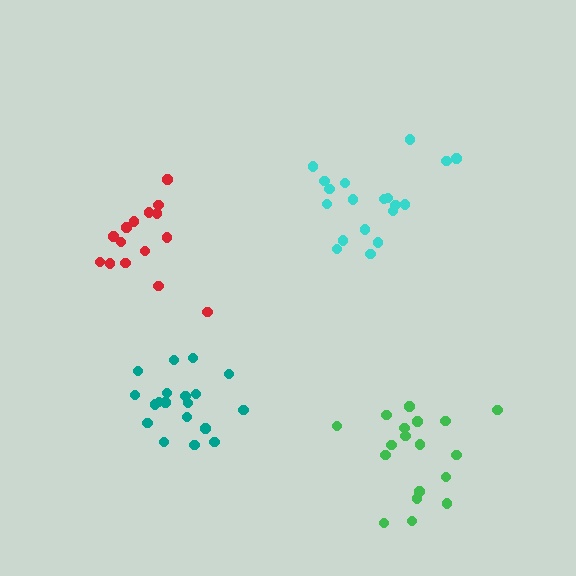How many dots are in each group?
Group 1: 19 dots, Group 2: 19 dots, Group 3: 18 dots, Group 4: 15 dots (71 total).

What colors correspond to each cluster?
The clusters are colored: cyan, teal, green, red.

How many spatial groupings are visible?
There are 4 spatial groupings.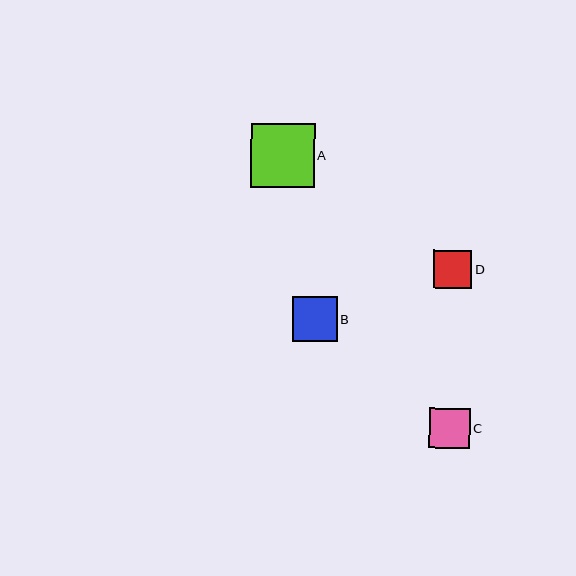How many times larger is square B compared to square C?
Square B is approximately 1.1 times the size of square C.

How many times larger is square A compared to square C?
Square A is approximately 1.6 times the size of square C.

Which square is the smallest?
Square D is the smallest with a size of approximately 38 pixels.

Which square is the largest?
Square A is the largest with a size of approximately 64 pixels.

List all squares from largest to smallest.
From largest to smallest: A, B, C, D.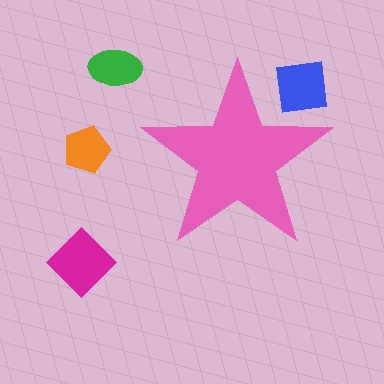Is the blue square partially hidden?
Yes, the blue square is partially hidden behind the pink star.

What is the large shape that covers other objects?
A pink star.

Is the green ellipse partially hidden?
No, the green ellipse is fully visible.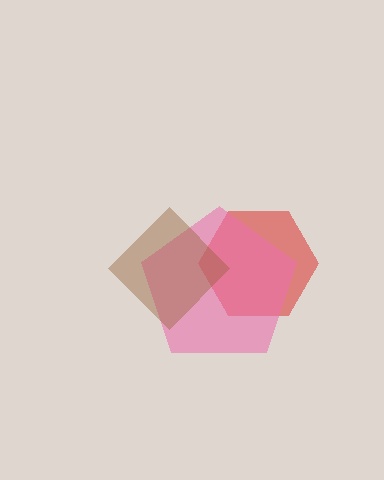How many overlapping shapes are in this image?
There are 3 overlapping shapes in the image.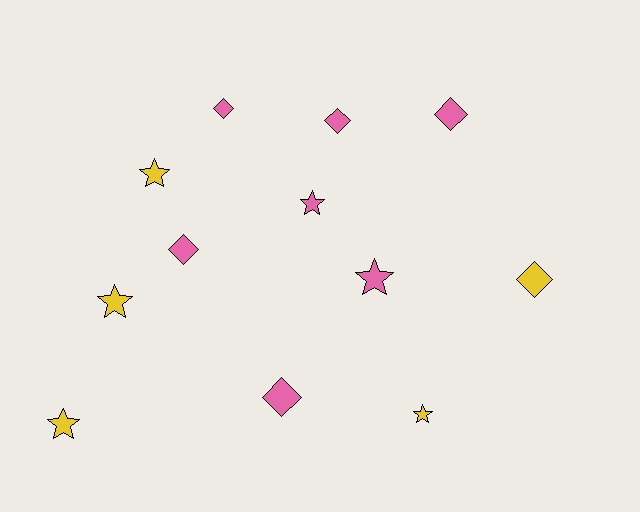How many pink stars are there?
There are 2 pink stars.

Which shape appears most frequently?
Star, with 6 objects.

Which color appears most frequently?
Pink, with 7 objects.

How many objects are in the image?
There are 12 objects.